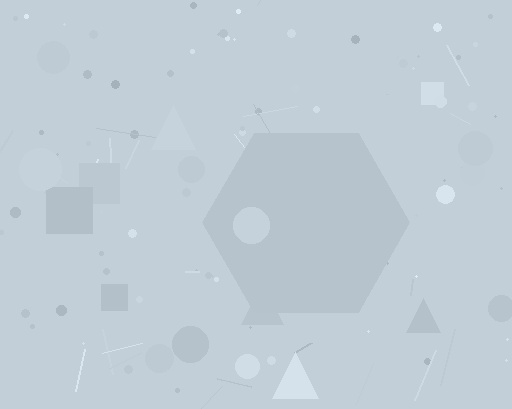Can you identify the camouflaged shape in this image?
The camouflaged shape is a hexagon.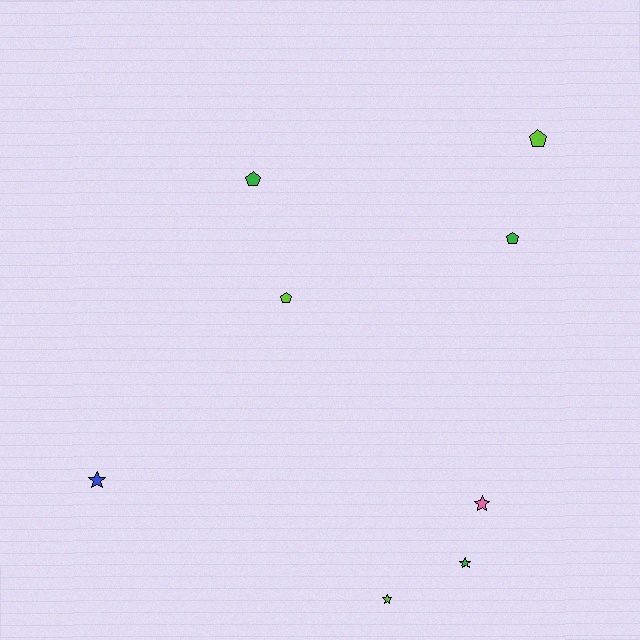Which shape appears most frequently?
Star, with 4 objects.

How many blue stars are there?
There is 1 blue star.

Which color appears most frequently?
Lime, with 3 objects.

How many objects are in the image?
There are 8 objects.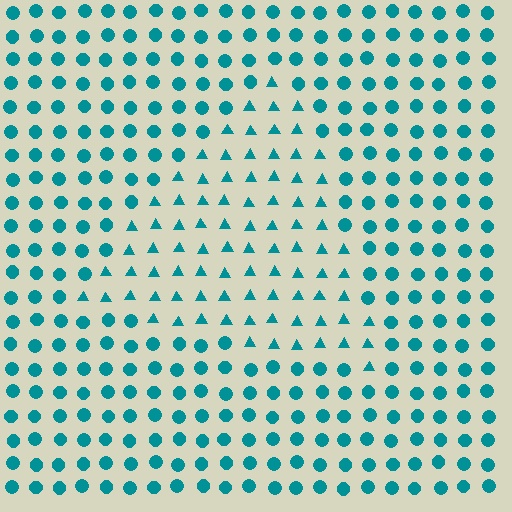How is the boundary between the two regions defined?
The boundary is defined by a change in element shape: triangles inside vs. circles outside. All elements share the same color and spacing.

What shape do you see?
I see a triangle.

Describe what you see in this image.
The image is filled with small teal elements arranged in a uniform grid. A triangle-shaped region contains triangles, while the surrounding area contains circles. The boundary is defined purely by the change in element shape.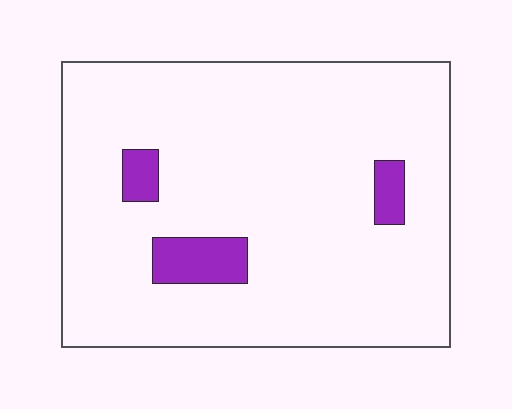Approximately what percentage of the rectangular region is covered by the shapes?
Approximately 10%.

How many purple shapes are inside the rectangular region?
3.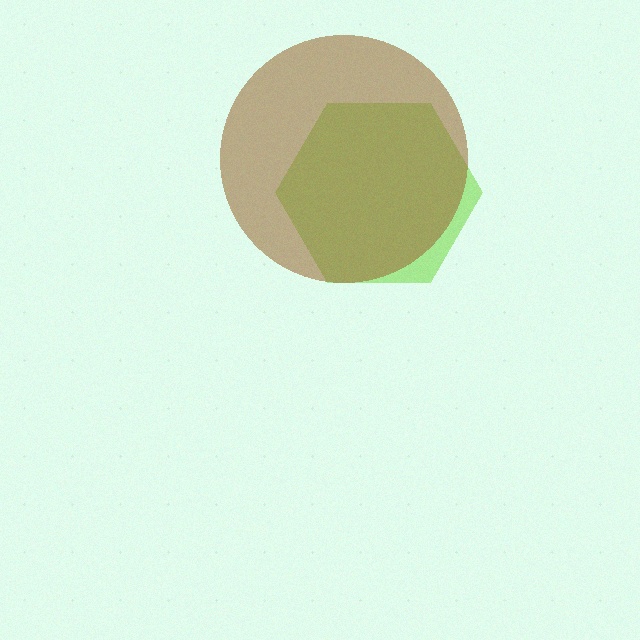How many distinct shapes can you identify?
There are 2 distinct shapes: a lime hexagon, a brown circle.